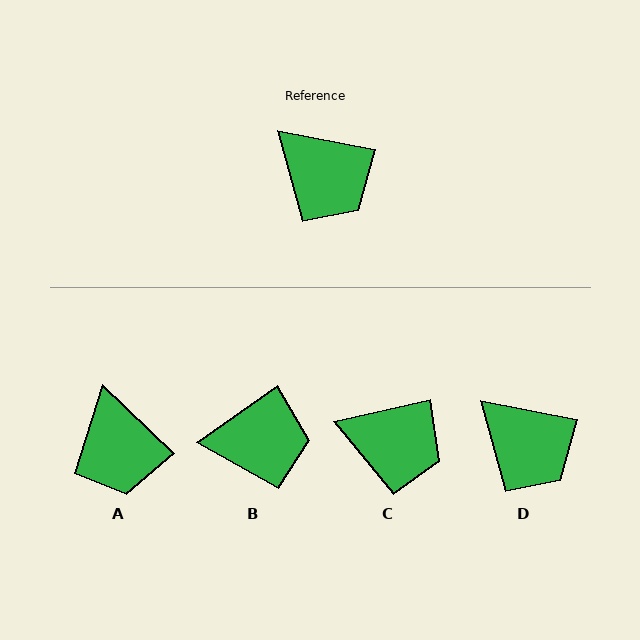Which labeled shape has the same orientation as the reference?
D.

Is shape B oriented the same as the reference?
No, it is off by about 46 degrees.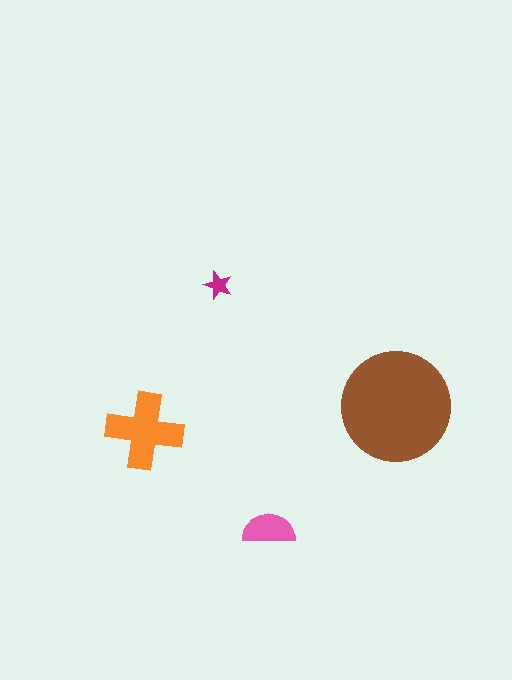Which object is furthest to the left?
The orange cross is leftmost.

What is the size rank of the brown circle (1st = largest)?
1st.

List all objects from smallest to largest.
The magenta star, the pink semicircle, the orange cross, the brown circle.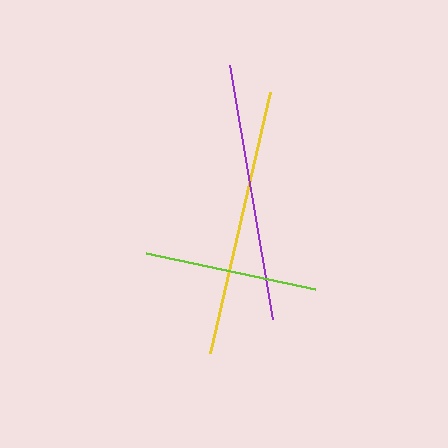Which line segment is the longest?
The yellow line is the longest at approximately 267 pixels.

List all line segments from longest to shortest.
From longest to shortest: yellow, purple, lime.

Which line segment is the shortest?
The lime line is the shortest at approximately 172 pixels.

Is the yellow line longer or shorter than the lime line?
The yellow line is longer than the lime line.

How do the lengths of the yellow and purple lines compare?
The yellow and purple lines are approximately the same length.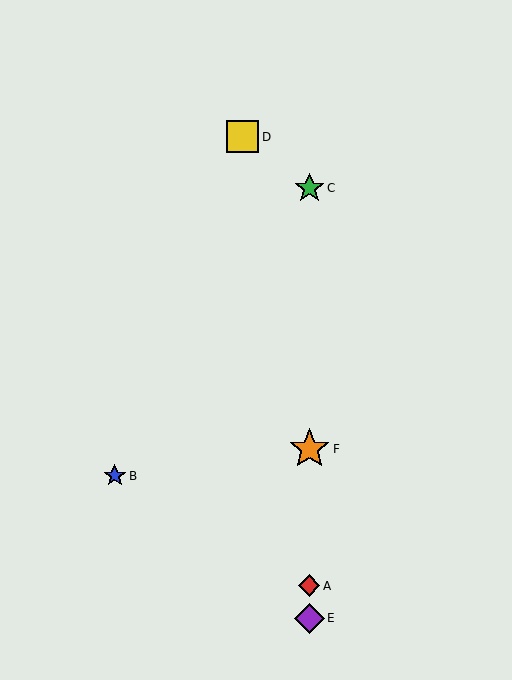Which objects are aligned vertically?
Objects A, C, E, F are aligned vertically.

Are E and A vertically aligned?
Yes, both are at x≈309.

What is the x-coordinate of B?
Object B is at x≈115.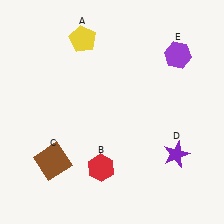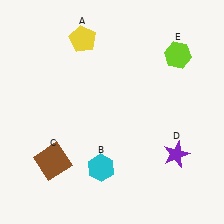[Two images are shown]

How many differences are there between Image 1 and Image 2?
There are 2 differences between the two images.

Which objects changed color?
B changed from red to cyan. E changed from purple to lime.